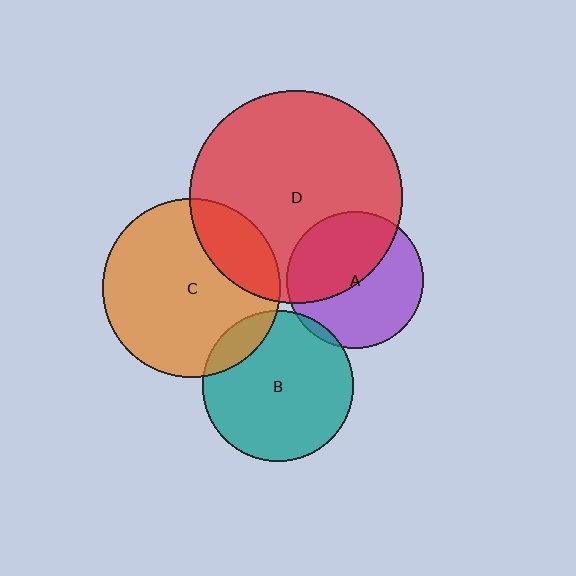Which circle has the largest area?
Circle D (red).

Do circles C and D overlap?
Yes.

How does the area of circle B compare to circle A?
Approximately 1.2 times.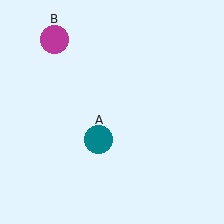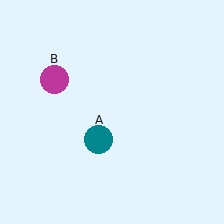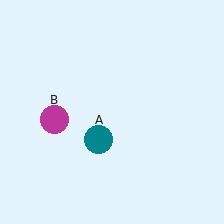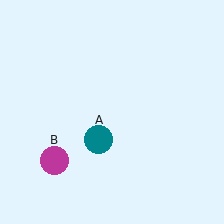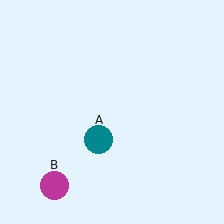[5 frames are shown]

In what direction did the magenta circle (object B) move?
The magenta circle (object B) moved down.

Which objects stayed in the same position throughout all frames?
Teal circle (object A) remained stationary.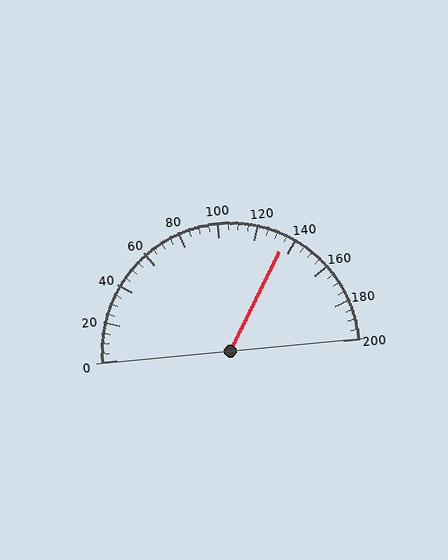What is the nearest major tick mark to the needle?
The nearest major tick mark is 140.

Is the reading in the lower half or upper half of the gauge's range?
The reading is in the upper half of the range (0 to 200).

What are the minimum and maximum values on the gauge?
The gauge ranges from 0 to 200.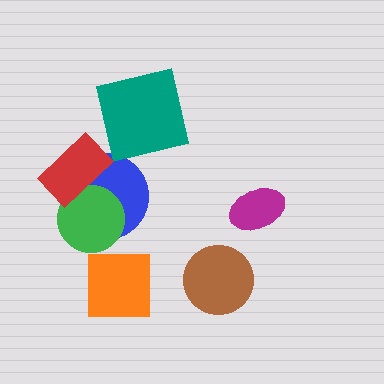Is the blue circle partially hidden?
Yes, it is partially covered by another shape.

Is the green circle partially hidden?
Yes, it is partially covered by another shape.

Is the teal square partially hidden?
No, no other shape covers it.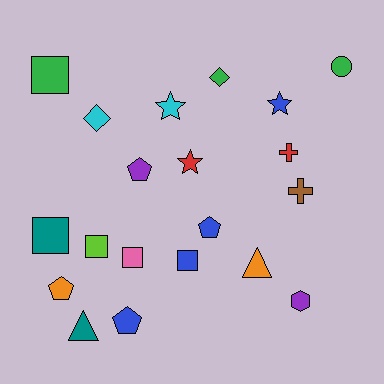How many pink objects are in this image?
There is 1 pink object.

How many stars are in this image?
There are 3 stars.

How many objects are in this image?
There are 20 objects.